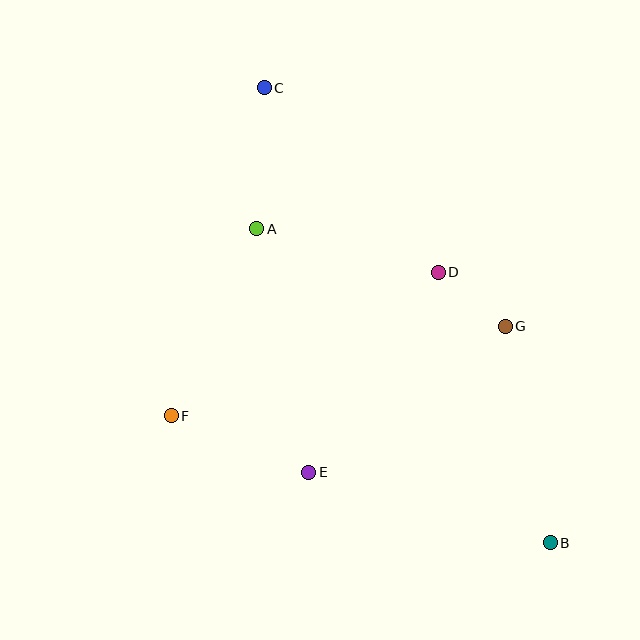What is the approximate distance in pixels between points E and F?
The distance between E and F is approximately 148 pixels.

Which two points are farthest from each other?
Points B and C are farthest from each other.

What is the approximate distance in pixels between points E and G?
The distance between E and G is approximately 245 pixels.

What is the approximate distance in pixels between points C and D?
The distance between C and D is approximately 254 pixels.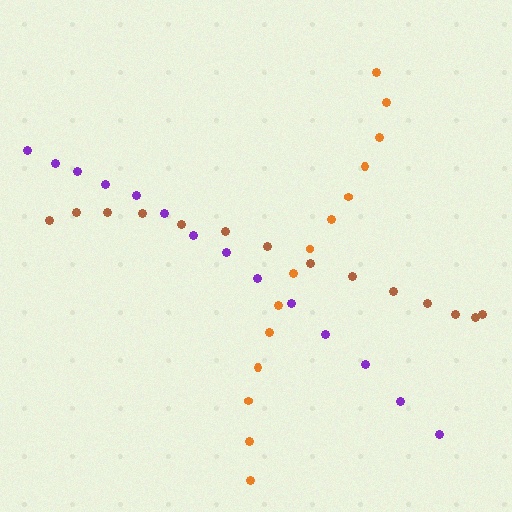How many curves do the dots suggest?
There are 3 distinct paths.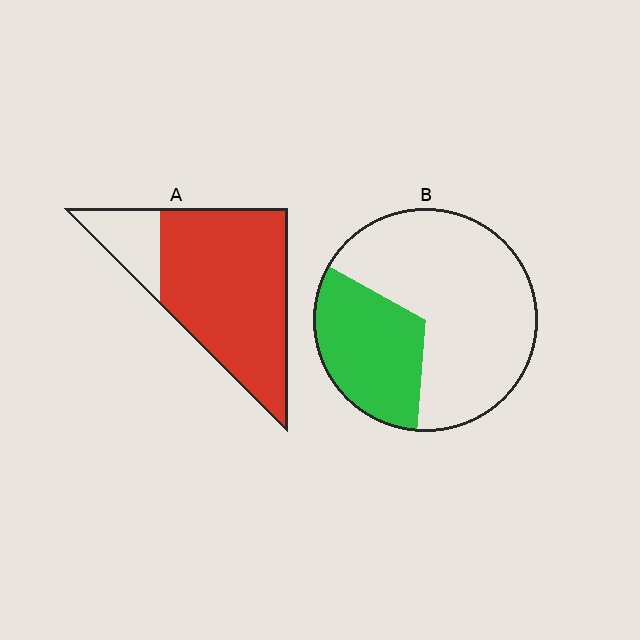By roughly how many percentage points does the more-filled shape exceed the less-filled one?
By roughly 50 percentage points (A over B).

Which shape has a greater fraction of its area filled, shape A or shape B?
Shape A.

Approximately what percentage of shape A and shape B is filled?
A is approximately 80% and B is approximately 30%.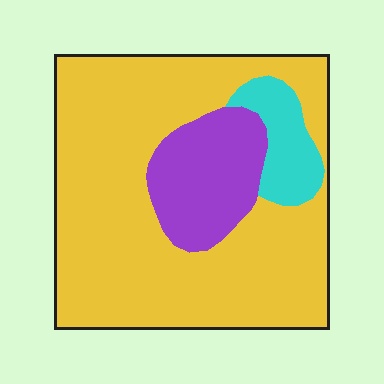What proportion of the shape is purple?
Purple covers 17% of the shape.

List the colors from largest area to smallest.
From largest to smallest: yellow, purple, cyan.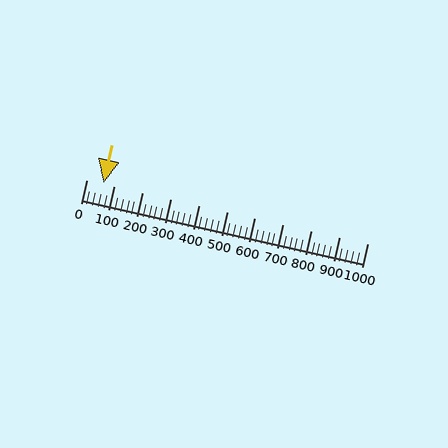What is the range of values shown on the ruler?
The ruler shows values from 0 to 1000.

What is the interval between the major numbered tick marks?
The major tick marks are spaced 100 units apart.